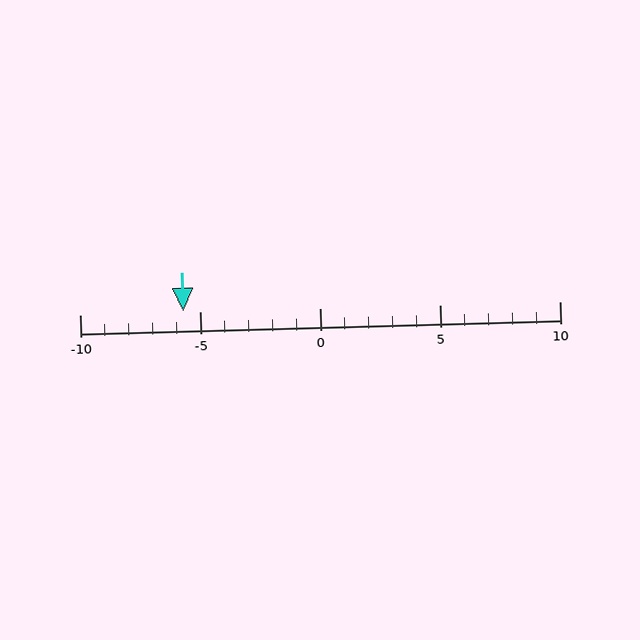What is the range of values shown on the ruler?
The ruler shows values from -10 to 10.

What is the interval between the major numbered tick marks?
The major tick marks are spaced 5 units apart.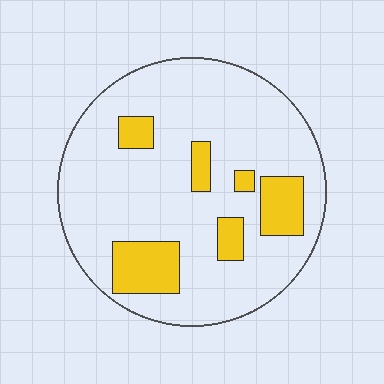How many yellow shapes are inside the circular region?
6.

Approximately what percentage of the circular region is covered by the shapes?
Approximately 20%.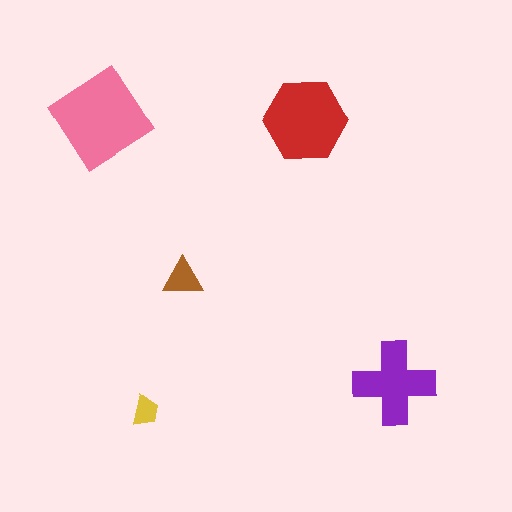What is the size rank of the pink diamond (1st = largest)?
1st.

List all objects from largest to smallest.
The pink diamond, the red hexagon, the purple cross, the brown triangle, the yellow trapezoid.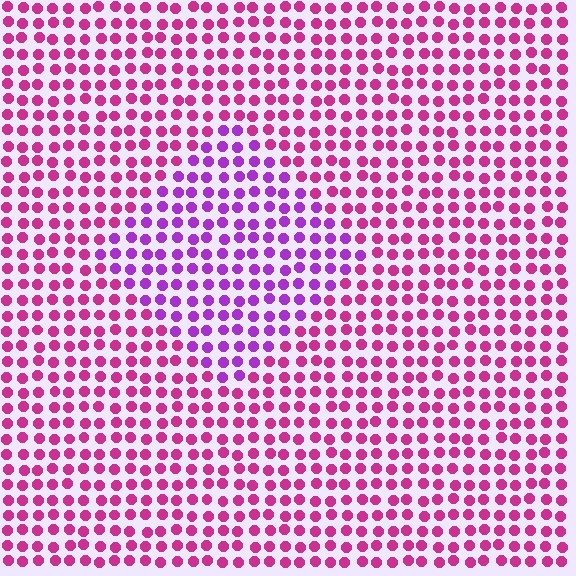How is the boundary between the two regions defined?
The boundary is defined purely by a slight shift in hue (about 36 degrees). Spacing, size, and orientation are identical on both sides.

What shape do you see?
I see a diamond.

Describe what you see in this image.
The image is filled with small magenta elements in a uniform arrangement. A diamond-shaped region is visible where the elements are tinted to a slightly different hue, forming a subtle color boundary.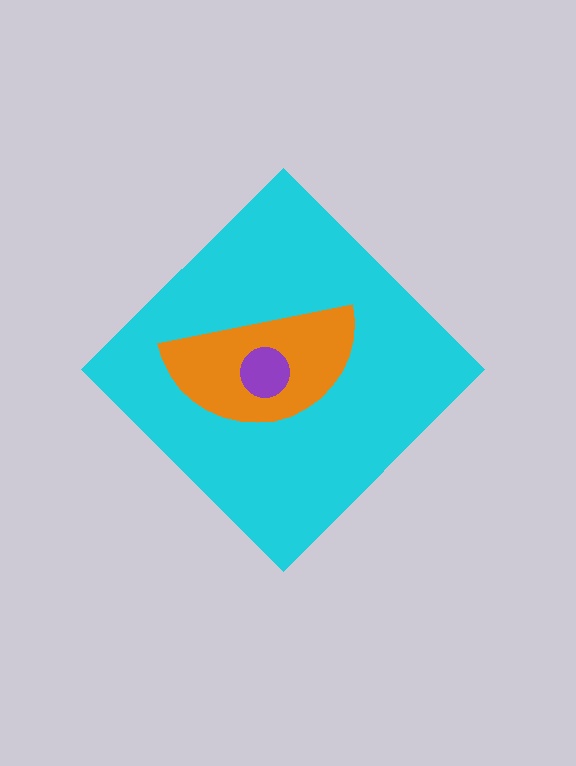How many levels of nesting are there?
3.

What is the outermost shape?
The cyan diamond.